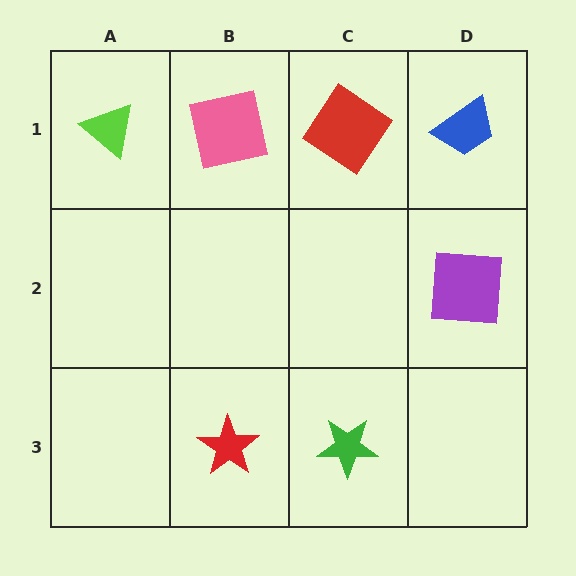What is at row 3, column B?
A red star.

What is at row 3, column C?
A green star.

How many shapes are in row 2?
1 shape.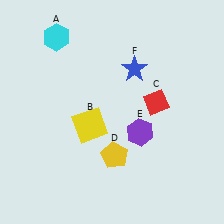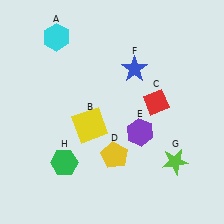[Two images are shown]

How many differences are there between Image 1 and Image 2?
There are 2 differences between the two images.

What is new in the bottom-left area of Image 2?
A green hexagon (H) was added in the bottom-left area of Image 2.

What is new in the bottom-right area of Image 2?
A lime star (G) was added in the bottom-right area of Image 2.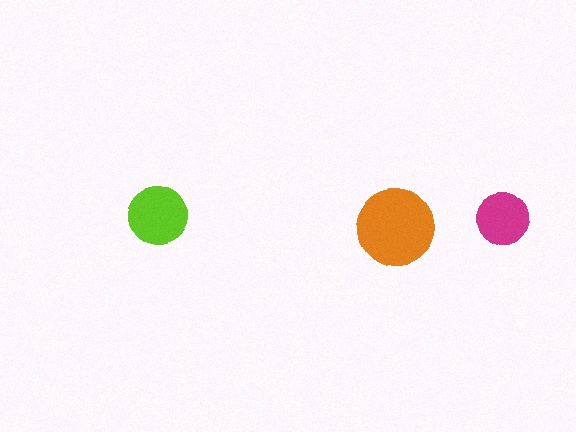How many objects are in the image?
There are 3 objects in the image.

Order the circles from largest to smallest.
the orange one, the lime one, the magenta one.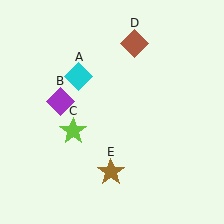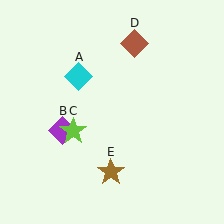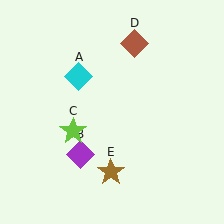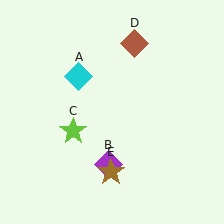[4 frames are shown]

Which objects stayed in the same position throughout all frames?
Cyan diamond (object A) and lime star (object C) and brown diamond (object D) and brown star (object E) remained stationary.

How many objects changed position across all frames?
1 object changed position: purple diamond (object B).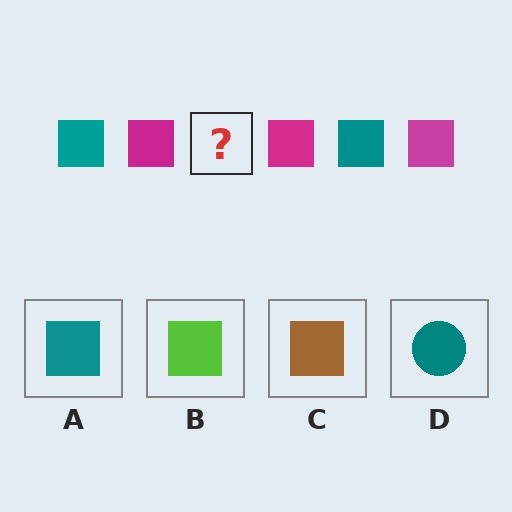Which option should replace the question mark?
Option A.